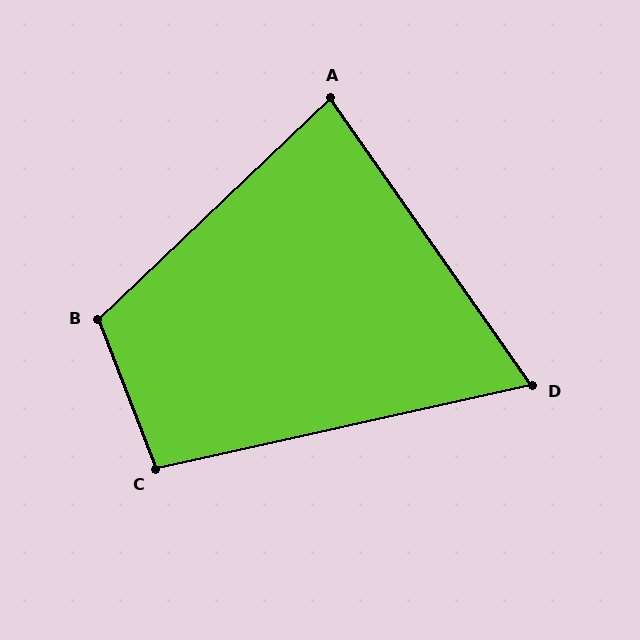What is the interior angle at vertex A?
Approximately 82 degrees (acute).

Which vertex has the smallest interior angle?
D, at approximately 68 degrees.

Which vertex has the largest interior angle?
B, at approximately 112 degrees.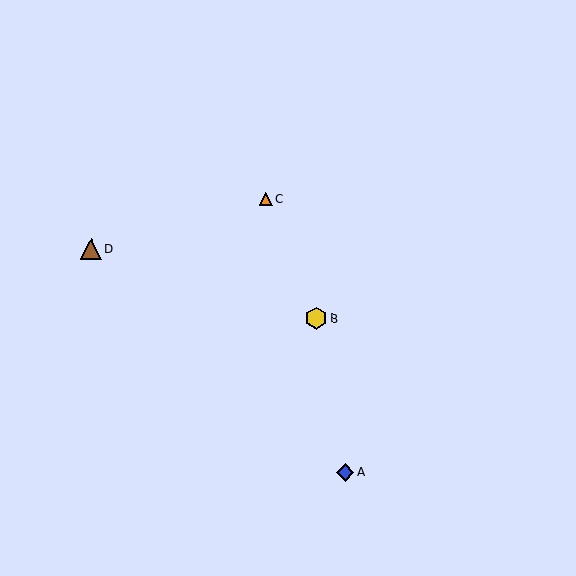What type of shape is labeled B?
Shape B is a yellow hexagon.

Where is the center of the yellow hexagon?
The center of the yellow hexagon is at (316, 319).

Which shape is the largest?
The yellow hexagon (labeled B) is the largest.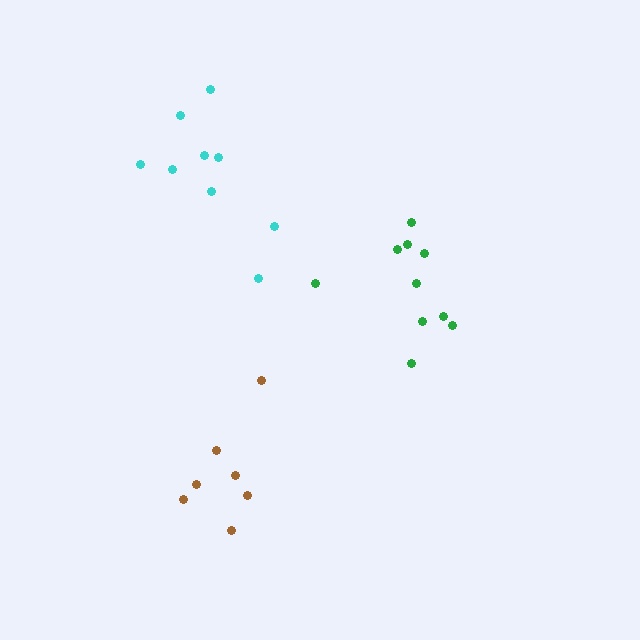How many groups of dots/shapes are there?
There are 3 groups.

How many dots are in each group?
Group 1: 10 dots, Group 2: 9 dots, Group 3: 7 dots (26 total).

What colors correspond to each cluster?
The clusters are colored: green, cyan, brown.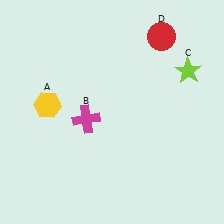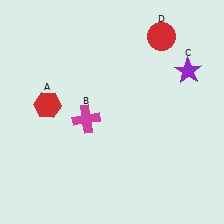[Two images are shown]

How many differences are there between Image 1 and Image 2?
There are 2 differences between the two images.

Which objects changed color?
A changed from yellow to red. C changed from lime to purple.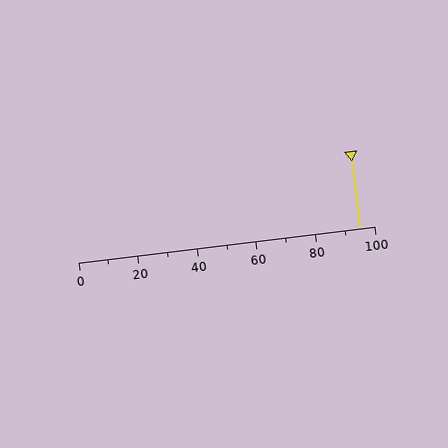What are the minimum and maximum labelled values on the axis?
The axis runs from 0 to 100.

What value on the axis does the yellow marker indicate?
The marker indicates approximately 95.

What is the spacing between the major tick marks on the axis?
The major ticks are spaced 20 apart.